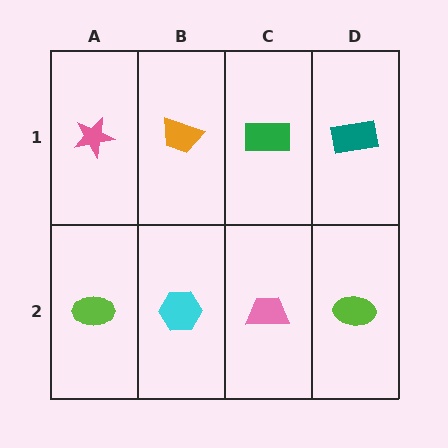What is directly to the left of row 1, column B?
A pink star.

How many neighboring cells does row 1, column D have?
2.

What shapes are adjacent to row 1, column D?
A lime ellipse (row 2, column D), a green rectangle (row 1, column C).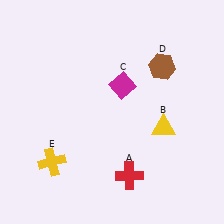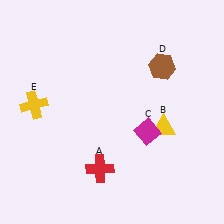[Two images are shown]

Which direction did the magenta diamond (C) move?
The magenta diamond (C) moved down.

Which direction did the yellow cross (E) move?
The yellow cross (E) moved up.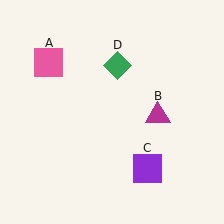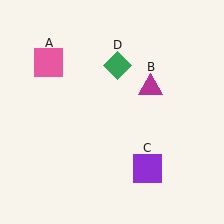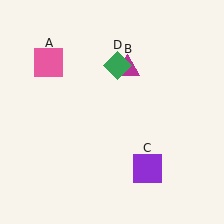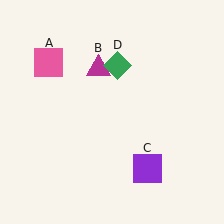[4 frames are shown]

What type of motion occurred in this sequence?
The magenta triangle (object B) rotated counterclockwise around the center of the scene.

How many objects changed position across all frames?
1 object changed position: magenta triangle (object B).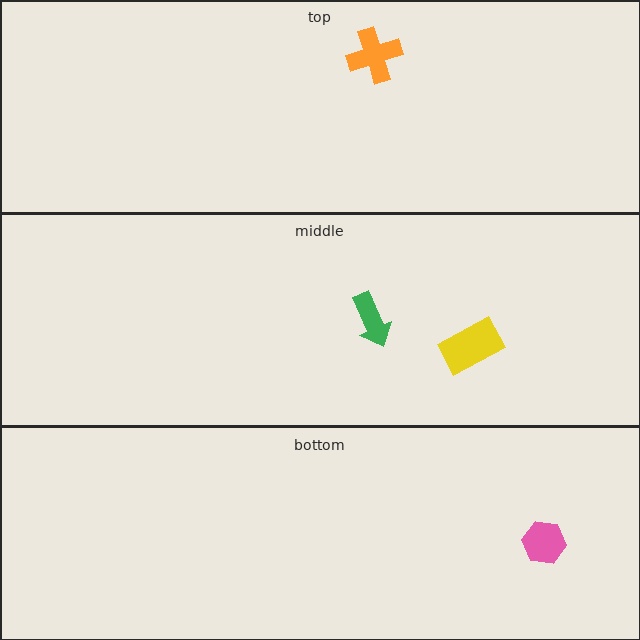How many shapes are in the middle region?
2.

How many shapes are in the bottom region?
1.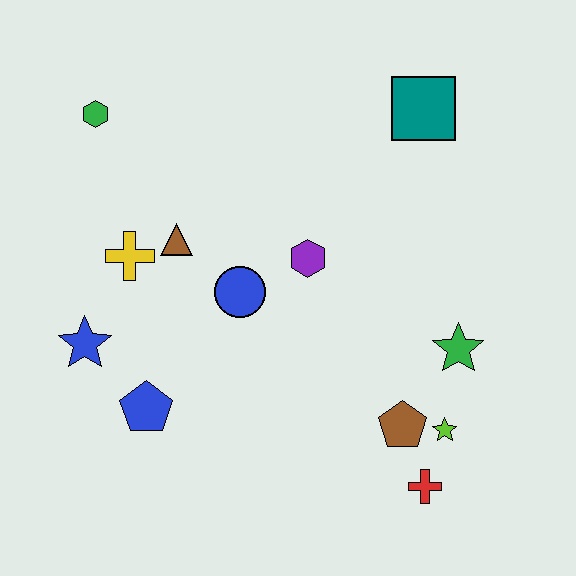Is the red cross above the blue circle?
No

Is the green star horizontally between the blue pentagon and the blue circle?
No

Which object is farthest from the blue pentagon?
The teal square is farthest from the blue pentagon.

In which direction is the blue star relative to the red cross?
The blue star is to the left of the red cross.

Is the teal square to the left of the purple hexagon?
No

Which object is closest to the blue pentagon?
The blue star is closest to the blue pentagon.